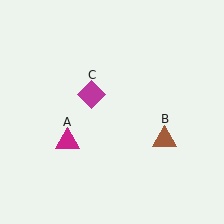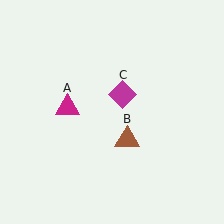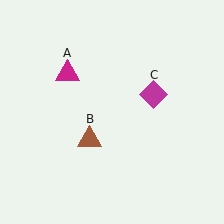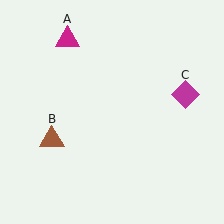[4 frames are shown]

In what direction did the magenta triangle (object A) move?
The magenta triangle (object A) moved up.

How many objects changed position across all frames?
3 objects changed position: magenta triangle (object A), brown triangle (object B), magenta diamond (object C).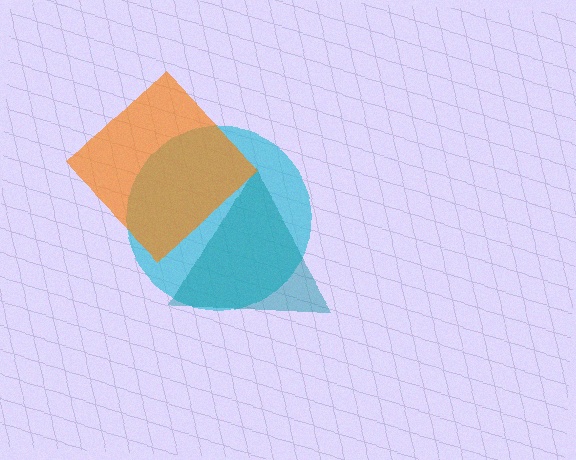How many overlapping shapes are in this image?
There are 3 overlapping shapes in the image.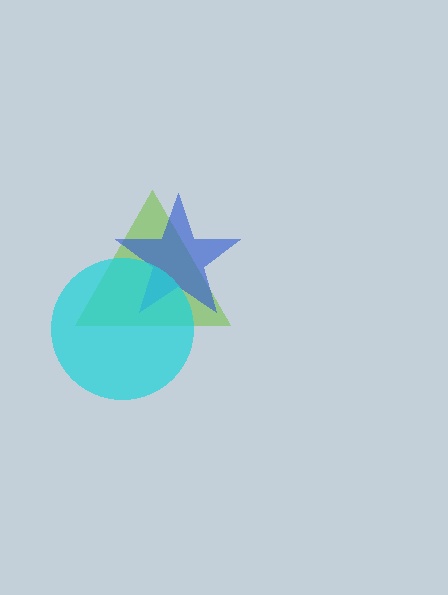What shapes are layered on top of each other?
The layered shapes are: a lime triangle, a blue star, a cyan circle.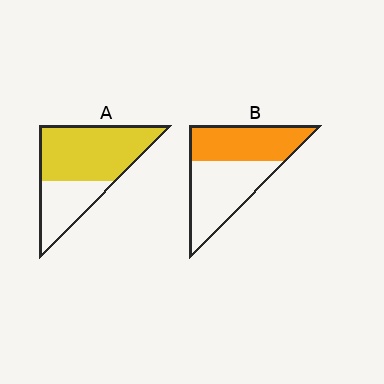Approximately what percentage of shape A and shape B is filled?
A is approximately 65% and B is approximately 45%.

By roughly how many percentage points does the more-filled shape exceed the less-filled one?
By roughly 20 percentage points (A over B).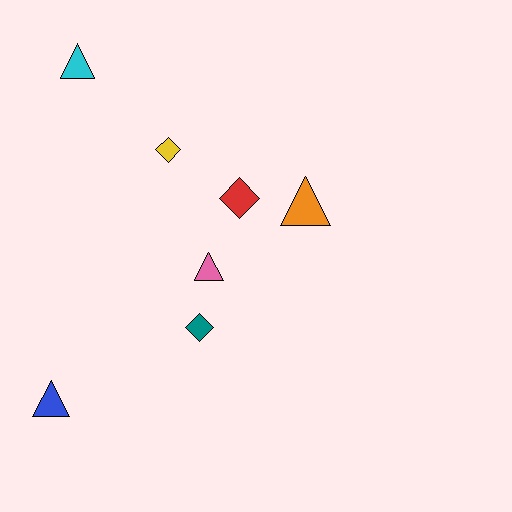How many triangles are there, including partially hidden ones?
There are 4 triangles.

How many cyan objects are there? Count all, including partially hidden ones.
There is 1 cyan object.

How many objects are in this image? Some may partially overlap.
There are 7 objects.